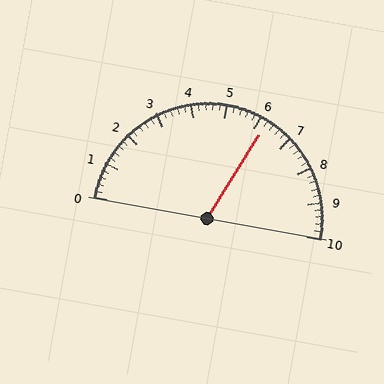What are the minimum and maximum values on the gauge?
The gauge ranges from 0 to 10.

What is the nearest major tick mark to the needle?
The nearest major tick mark is 6.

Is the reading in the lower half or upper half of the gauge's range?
The reading is in the upper half of the range (0 to 10).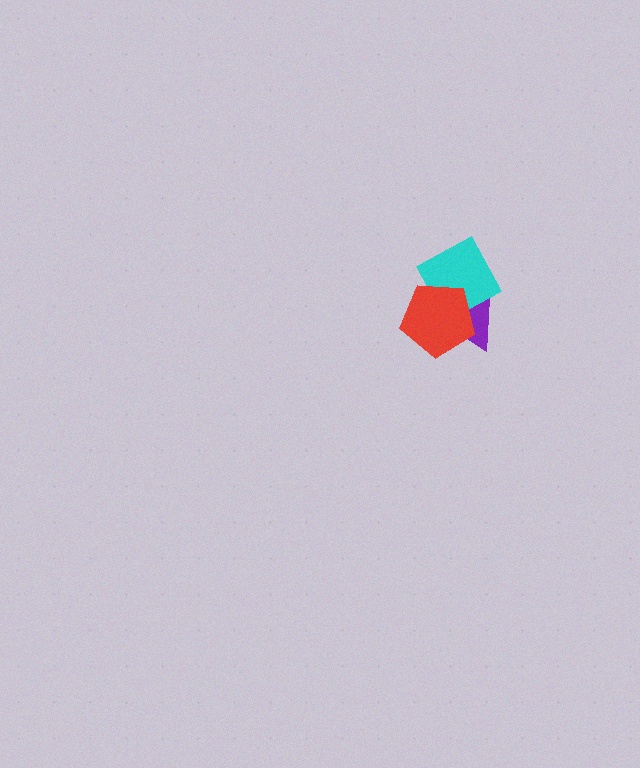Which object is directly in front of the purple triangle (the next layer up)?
The cyan diamond is directly in front of the purple triangle.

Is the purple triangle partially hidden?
Yes, it is partially covered by another shape.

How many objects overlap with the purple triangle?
2 objects overlap with the purple triangle.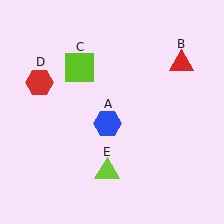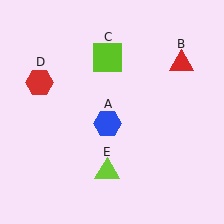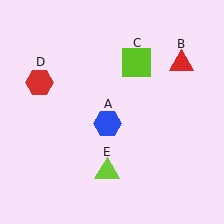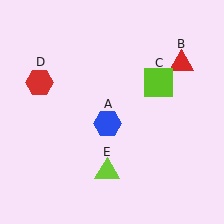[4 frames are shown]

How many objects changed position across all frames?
1 object changed position: lime square (object C).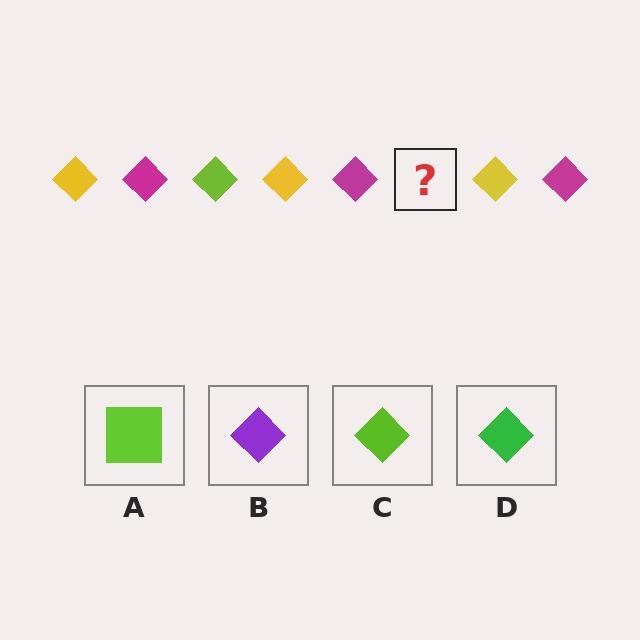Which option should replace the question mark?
Option C.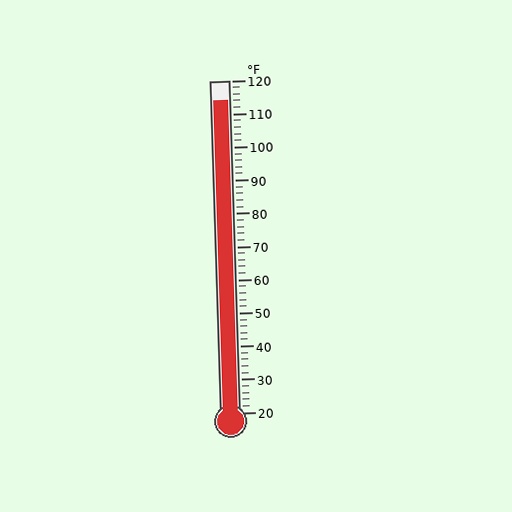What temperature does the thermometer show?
The thermometer shows approximately 114°F.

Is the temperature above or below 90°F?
The temperature is above 90°F.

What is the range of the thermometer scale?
The thermometer scale ranges from 20°F to 120°F.